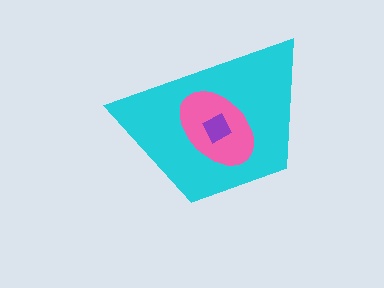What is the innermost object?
The purple square.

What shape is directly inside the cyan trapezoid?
The pink ellipse.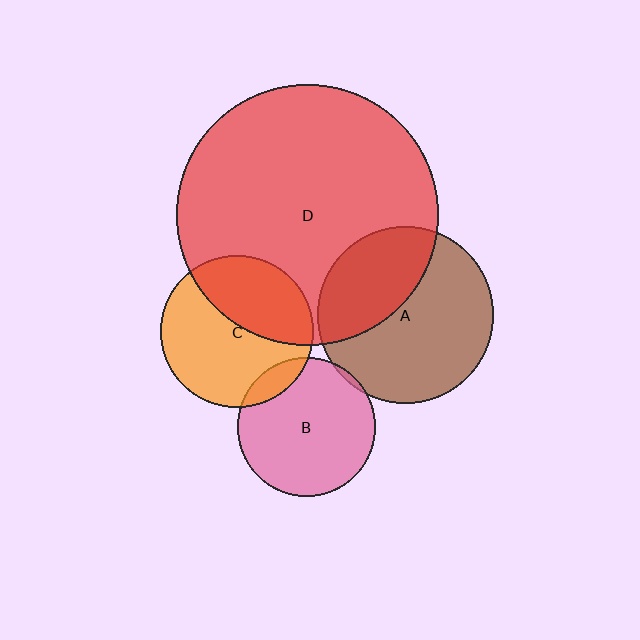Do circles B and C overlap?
Yes.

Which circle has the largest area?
Circle D (red).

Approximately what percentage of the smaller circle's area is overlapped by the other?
Approximately 10%.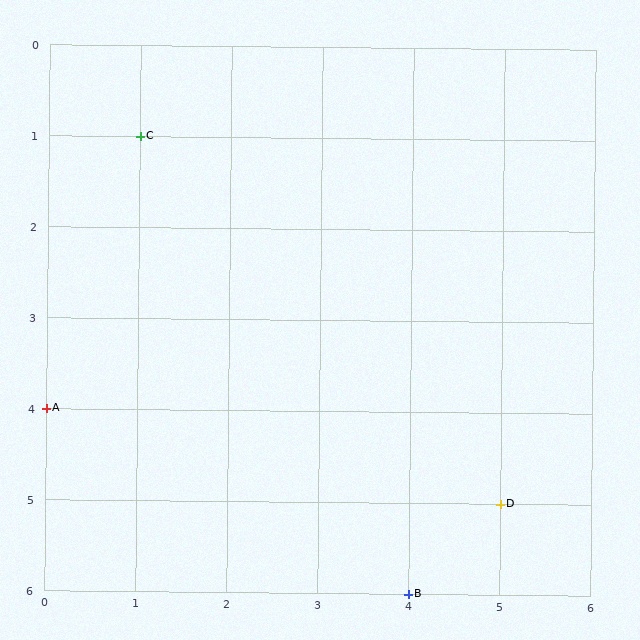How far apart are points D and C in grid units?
Points D and C are 4 columns and 4 rows apart (about 5.7 grid units diagonally).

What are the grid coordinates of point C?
Point C is at grid coordinates (1, 1).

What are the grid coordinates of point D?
Point D is at grid coordinates (5, 5).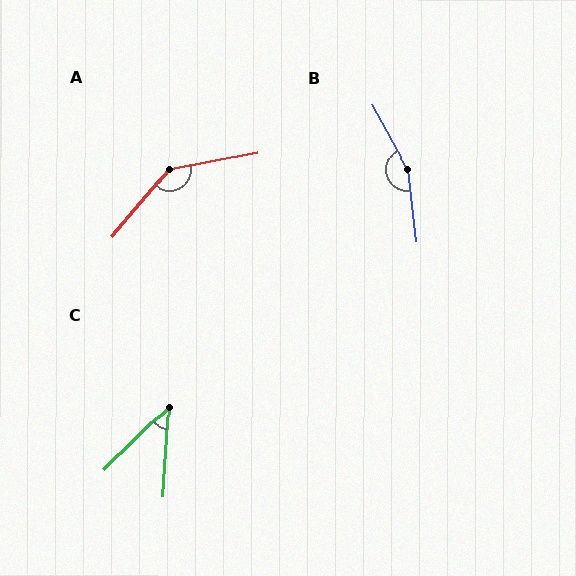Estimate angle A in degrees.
Approximately 141 degrees.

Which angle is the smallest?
C, at approximately 42 degrees.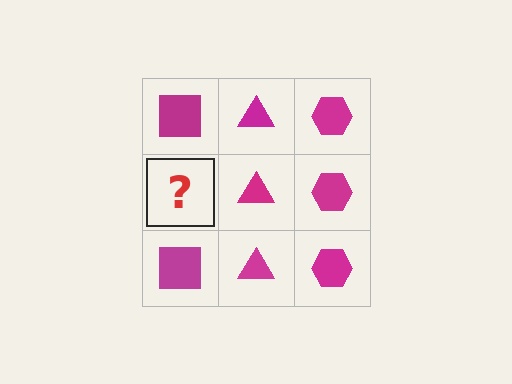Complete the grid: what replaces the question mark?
The question mark should be replaced with a magenta square.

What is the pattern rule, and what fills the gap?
The rule is that each column has a consistent shape. The gap should be filled with a magenta square.